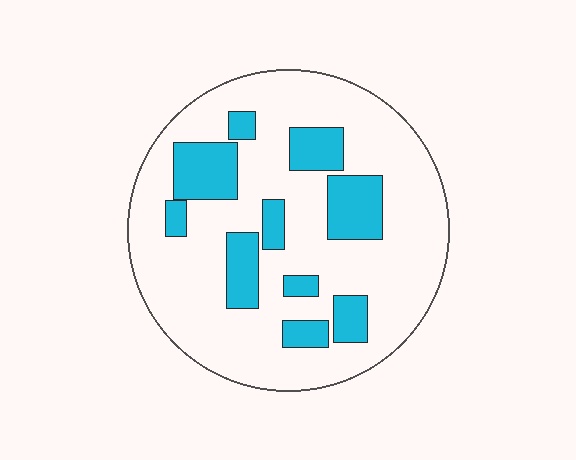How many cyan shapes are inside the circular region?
10.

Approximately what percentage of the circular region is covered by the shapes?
Approximately 25%.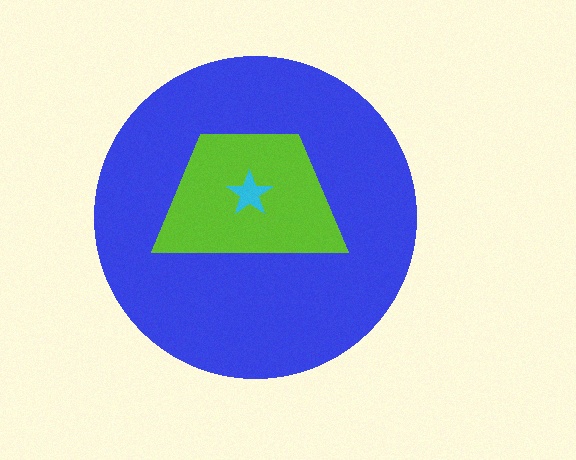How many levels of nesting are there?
3.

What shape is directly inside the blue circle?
The lime trapezoid.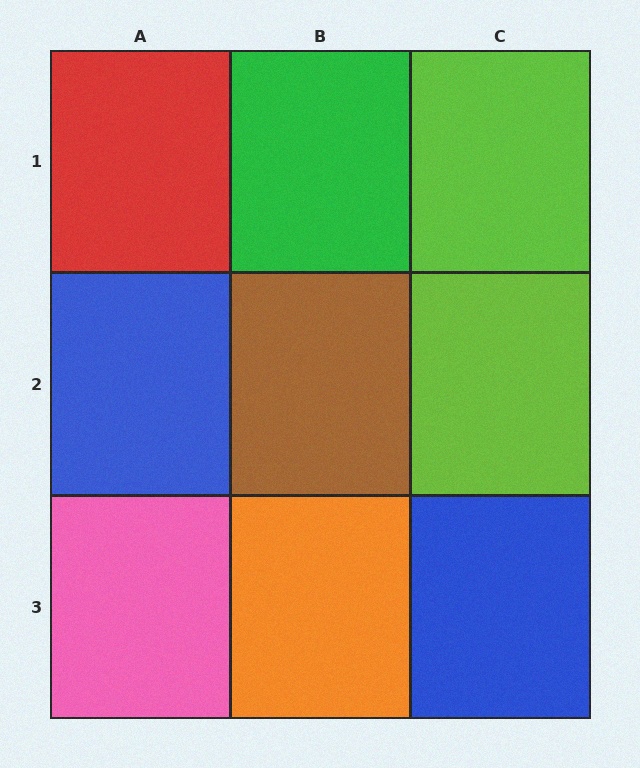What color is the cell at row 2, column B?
Brown.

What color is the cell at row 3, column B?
Orange.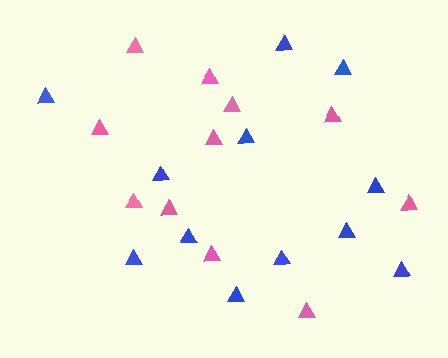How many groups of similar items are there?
There are 2 groups: one group of pink triangles (11) and one group of blue triangles (12).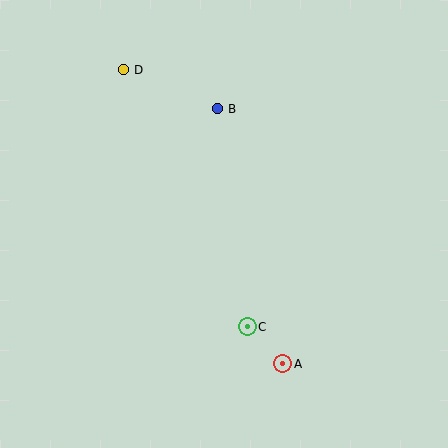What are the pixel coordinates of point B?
Point B is at (217, 109).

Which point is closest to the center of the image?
Point C at (247, 327) is closest to the center.